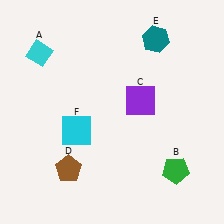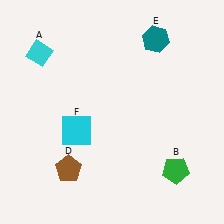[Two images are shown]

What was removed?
The purple square (C) was removed in Image 2.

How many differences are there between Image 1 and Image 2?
There is 1 difference between the two images.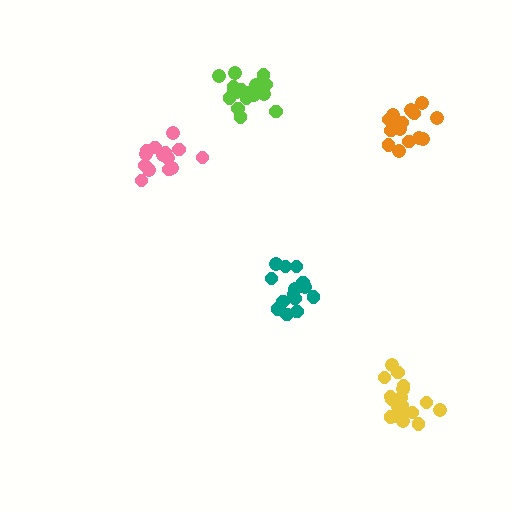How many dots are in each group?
Group 1: 19 dots, Group 2: 16 dots, Group 3: 14 dots, Group 4: 20 dots, Group 5: 14 dots (83 total).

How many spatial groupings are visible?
There are 5 spatial groupings.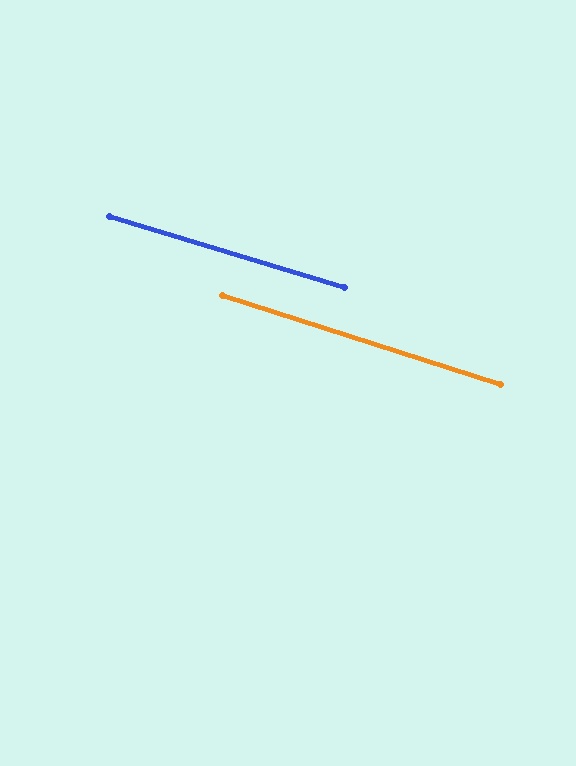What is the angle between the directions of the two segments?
Approximately 1 degree.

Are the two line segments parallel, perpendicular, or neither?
Parallel — their directions differ by only 1.0°.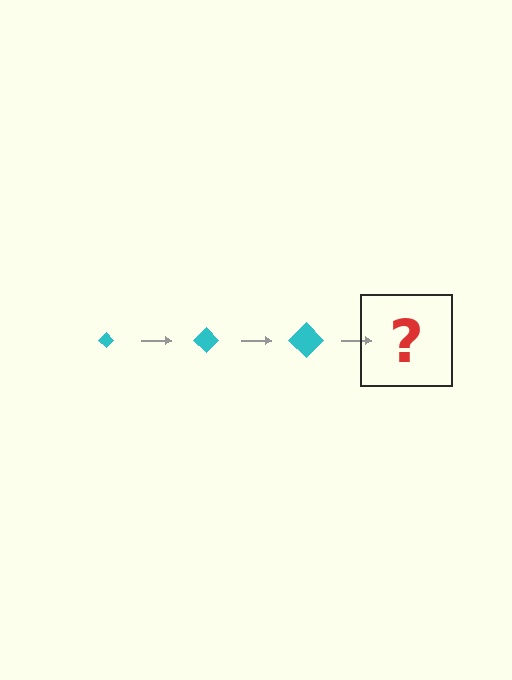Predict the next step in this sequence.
The next step is a cyan diamond, larger than the previous one.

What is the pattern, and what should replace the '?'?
The pattern is that the diamond gets progressively larger each step. The '?' should be a cyan diamond, larger than the previous one.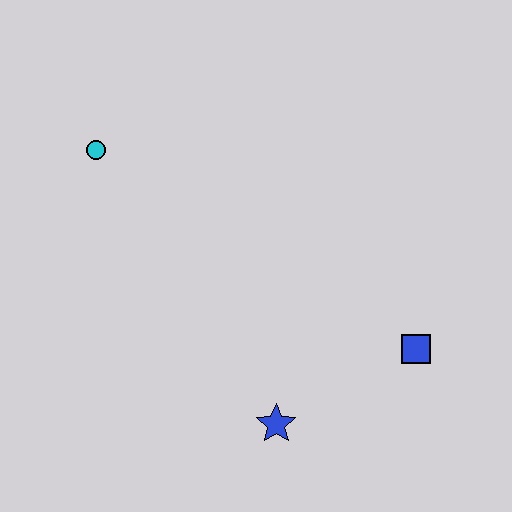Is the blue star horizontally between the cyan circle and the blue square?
Yes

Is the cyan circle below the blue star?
No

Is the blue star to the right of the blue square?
No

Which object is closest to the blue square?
The blue star is closest to the blue square.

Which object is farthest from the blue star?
The cyan circle is farthest from the blue star.